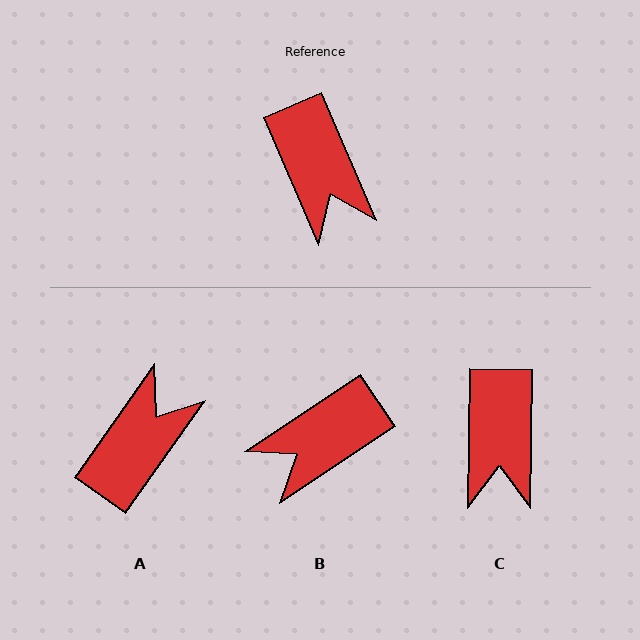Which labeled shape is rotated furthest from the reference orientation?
A, about 122 degrees away.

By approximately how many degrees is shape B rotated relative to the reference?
Approximately 79 degrees clockwise.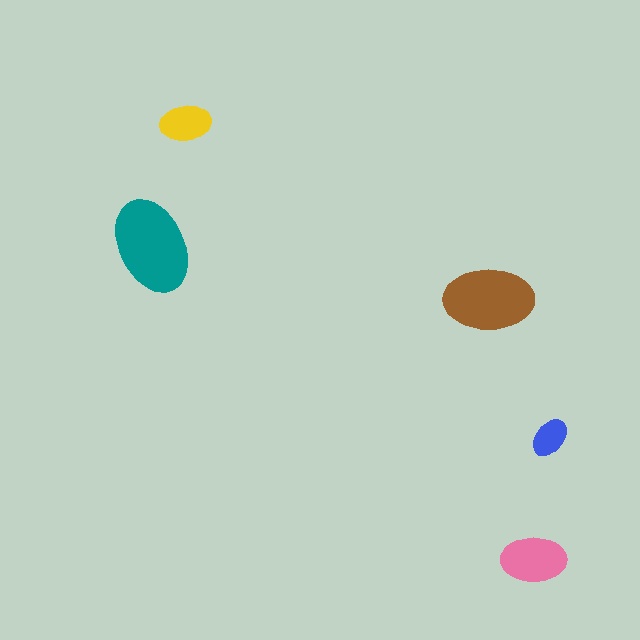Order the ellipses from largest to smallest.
the teal one, the brown one, the pink one, the yellow one, the blue one.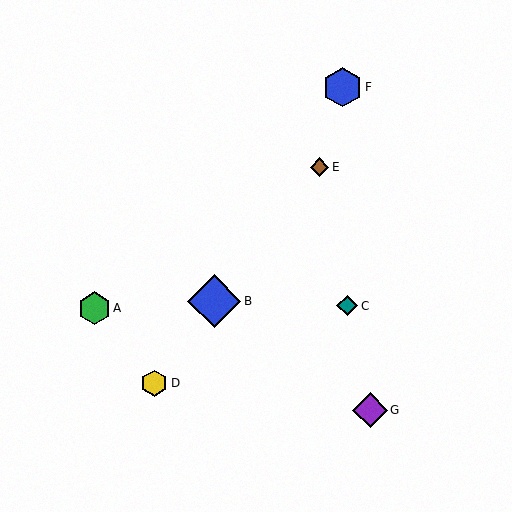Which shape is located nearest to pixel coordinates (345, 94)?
The blue hexagon (labeled F) at (343, 87) is nearest to that location.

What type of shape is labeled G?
Shape G is a purple diamond.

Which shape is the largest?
The blue diamond (labeled B) is the largest.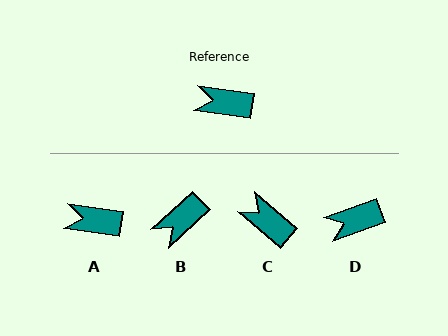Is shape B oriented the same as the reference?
No, it is off by about 51 degrees.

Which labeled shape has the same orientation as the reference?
A.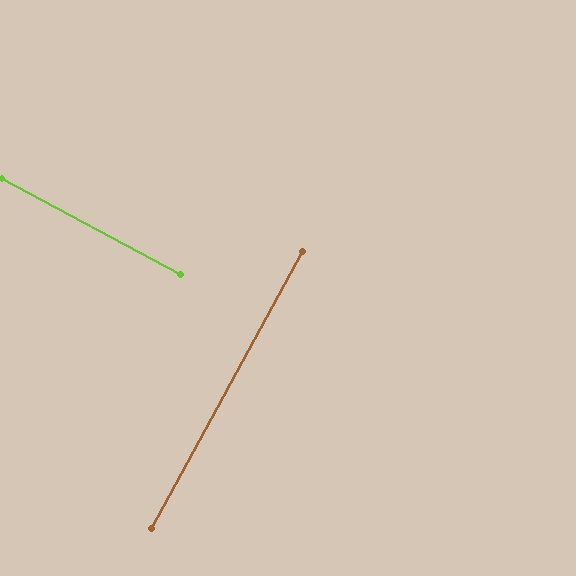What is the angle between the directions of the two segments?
Approximately 90 degrees.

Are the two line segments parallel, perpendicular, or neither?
Perpendicular — they meet at approximately 90°.